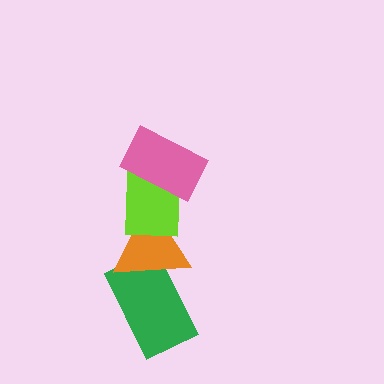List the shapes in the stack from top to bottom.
From top to bottom: the pink rectangle, the lime rectangle, the orange triangle, the green rectangle.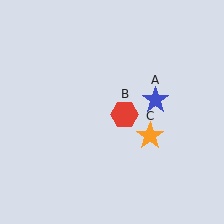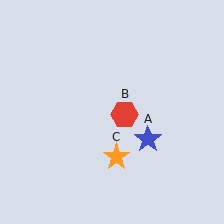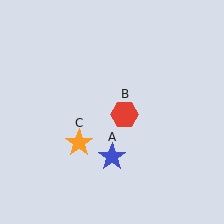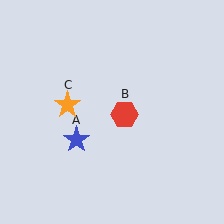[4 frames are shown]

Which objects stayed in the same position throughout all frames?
Red hexagon (object B) remained stationary.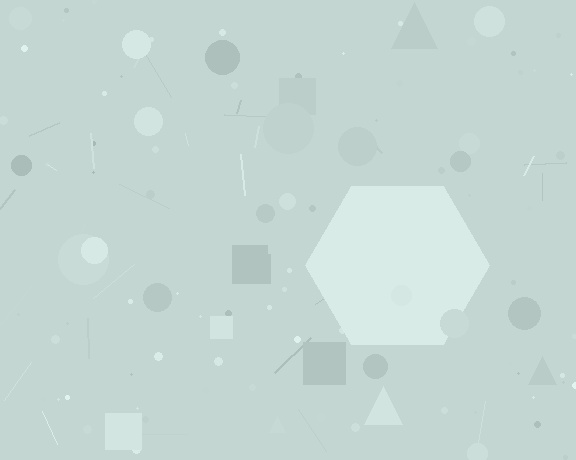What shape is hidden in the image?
A hexagon is hidden in the image.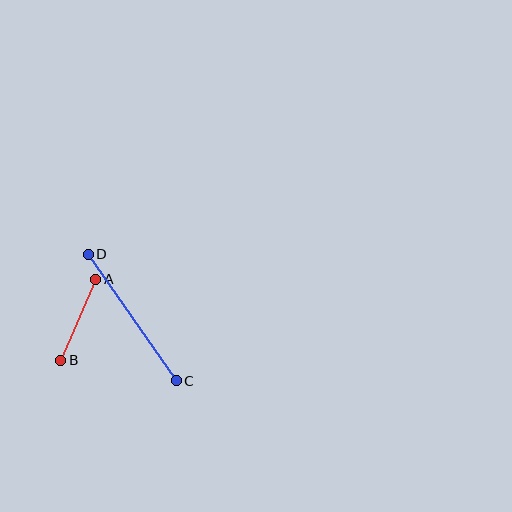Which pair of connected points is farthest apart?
Points C and D are farthest apart.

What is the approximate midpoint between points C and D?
The midpoint is at approximately (132, 318) pixels.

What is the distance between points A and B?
The distance is approximately 88 pixels.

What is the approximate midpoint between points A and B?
The midpoint is at approximately (78, 320) pixels.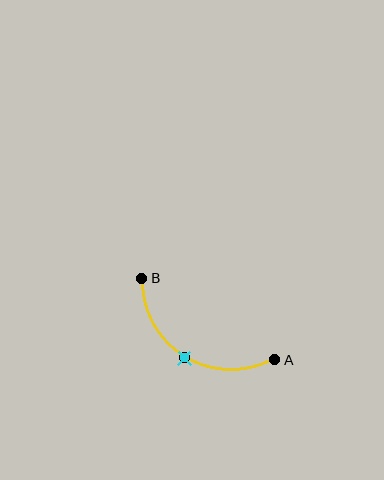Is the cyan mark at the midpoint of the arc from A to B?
Yes. The cyan mark lies on the arc at equal arc-length from both A and B — it is the arc midpoint.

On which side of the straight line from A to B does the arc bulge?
The arc bulges below the straight line connecting A and B.